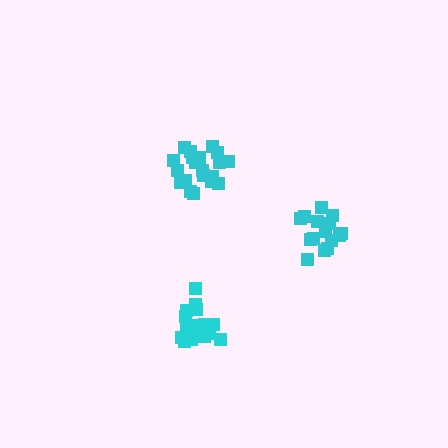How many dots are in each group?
Group 1: 19 dots, Group 2: 15 dots, Group 3: 20 dots (54 total).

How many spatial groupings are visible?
There are 3 spatial groupings.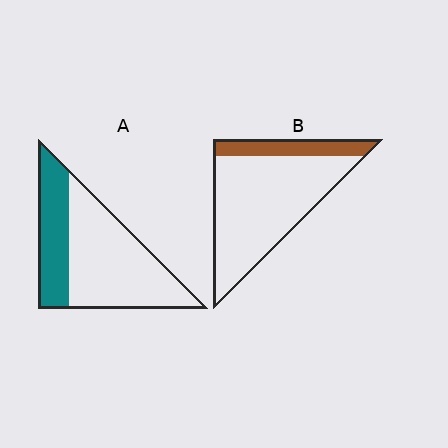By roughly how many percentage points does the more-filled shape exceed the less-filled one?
By roughly 15 percentage points (A over B).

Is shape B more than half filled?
No.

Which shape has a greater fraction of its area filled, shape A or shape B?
Shape A.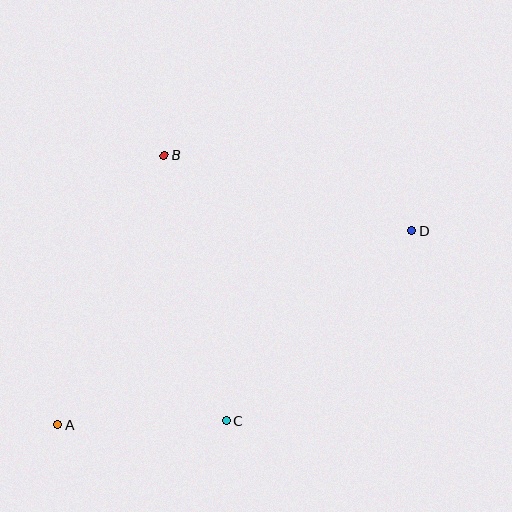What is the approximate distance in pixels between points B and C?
The distance between B and C is approximately 273 pixels.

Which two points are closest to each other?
Points A and C are closest to each other.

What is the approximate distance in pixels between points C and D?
The distance between C and D is approximately 266 pixels.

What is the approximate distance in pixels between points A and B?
The distance between A and B is approximately 290 pixels.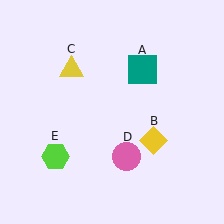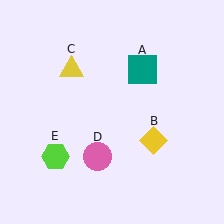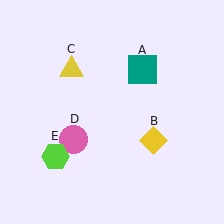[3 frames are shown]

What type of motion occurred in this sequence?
The pink circle (object D) rotated clockwise around the center of the scene.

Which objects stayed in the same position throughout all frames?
Teal square (object A) and yellow diamond (object B) and yellow triangle (object C) and lime hexagon (object E) remained stationary.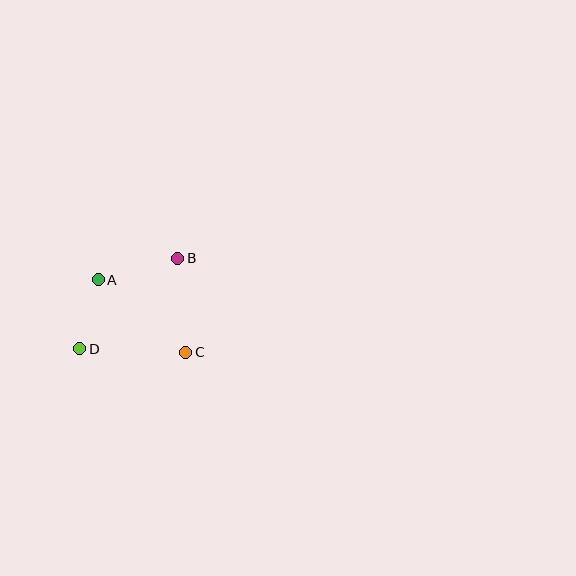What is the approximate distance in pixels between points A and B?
The distance between A and B is approximately 82 pixels.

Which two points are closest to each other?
Points A and D are closest to each other.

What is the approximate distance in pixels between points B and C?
The distance between B and C is approximately 94 pixels.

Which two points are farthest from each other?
Points B and D are farthest from each other.